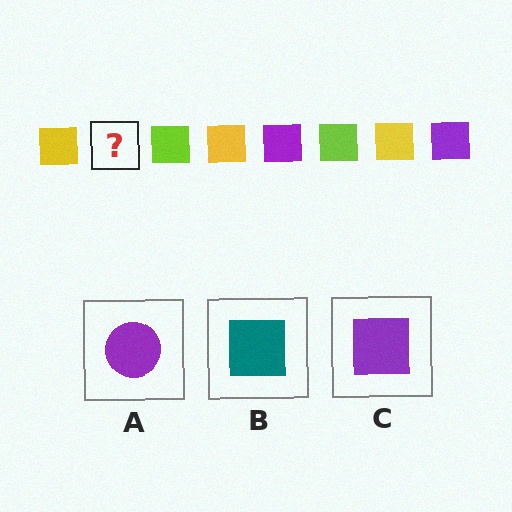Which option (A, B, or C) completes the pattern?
C.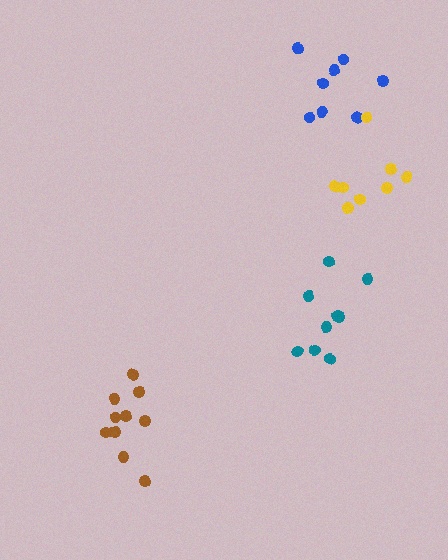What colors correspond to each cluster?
The clusters are colored: blue, brown, teal, yellow.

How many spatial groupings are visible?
There are 4 spatial groupings.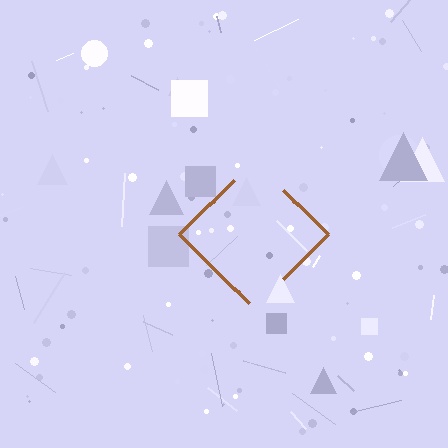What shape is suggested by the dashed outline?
The dashed outline suggests a diamond.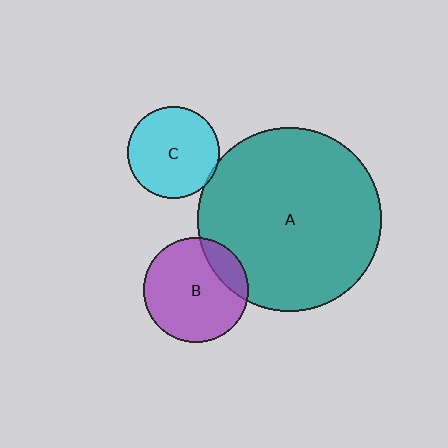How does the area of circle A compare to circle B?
Approximately 3.1 times.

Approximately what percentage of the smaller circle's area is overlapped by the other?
Approximately 5%.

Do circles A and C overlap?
Yes.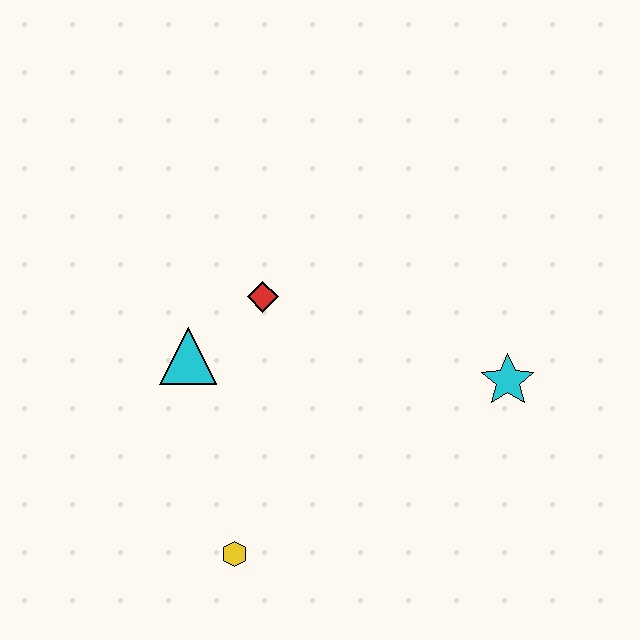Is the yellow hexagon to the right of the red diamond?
No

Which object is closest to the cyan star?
The red diamond is closest to the cyan star.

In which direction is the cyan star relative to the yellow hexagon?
The cyan star is to the right of the yellow hexagon.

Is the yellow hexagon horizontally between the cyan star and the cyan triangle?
Yes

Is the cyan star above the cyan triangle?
No